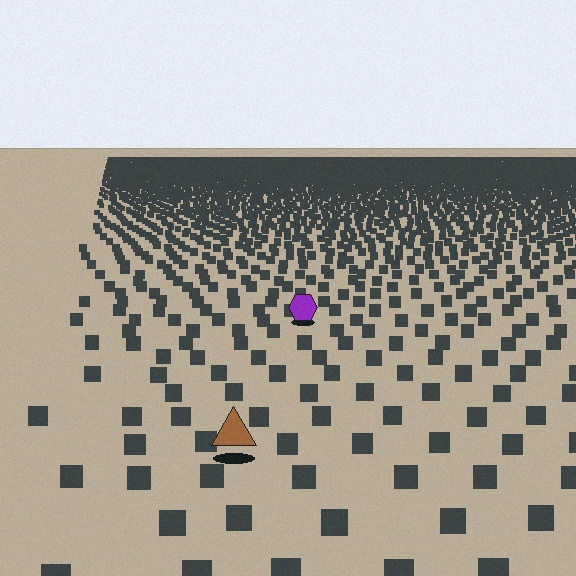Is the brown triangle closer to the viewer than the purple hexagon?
Yes. The brown triangle is closer — you can tell from the texture gradient: the ground texture is coarser near it.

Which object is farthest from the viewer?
The purple hexagon is farthest from the viewer. It appears smaller and the ground texture around it is denser.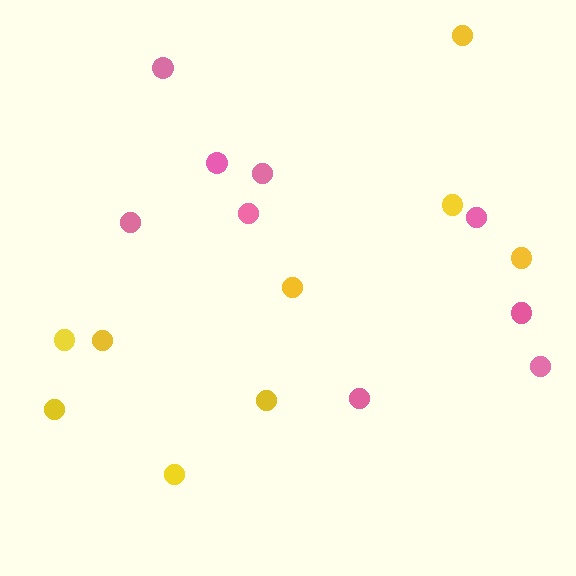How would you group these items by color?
There are 2 groups: one group of yellow circles (9) and one group of pink circles (9).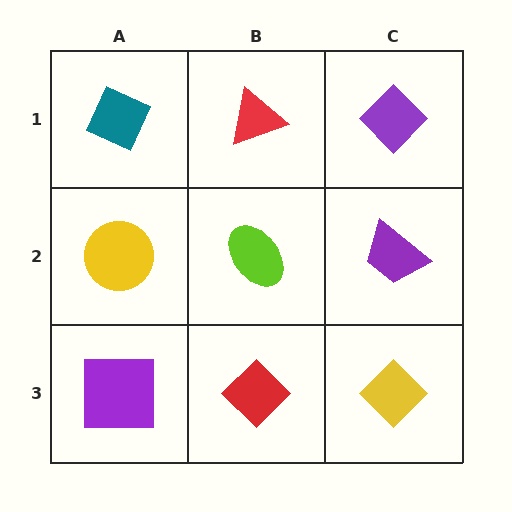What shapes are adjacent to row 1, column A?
A yellow circle (row 2, column A), a red triangle (row 1, column B).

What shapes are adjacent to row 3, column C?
A purple trapezoid (row 2, column C), a red diamond (row 3, column B).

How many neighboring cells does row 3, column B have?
3.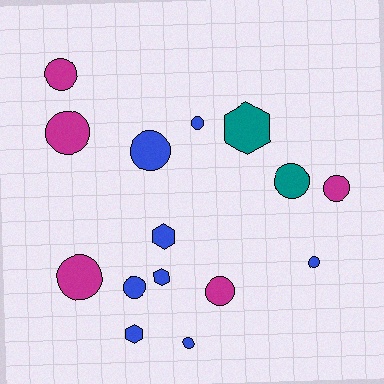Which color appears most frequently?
Blue, with 8 objects.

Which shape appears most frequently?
Circle, with 11 objects.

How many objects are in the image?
There are 15 objects.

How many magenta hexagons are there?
There are no magenta hexagons.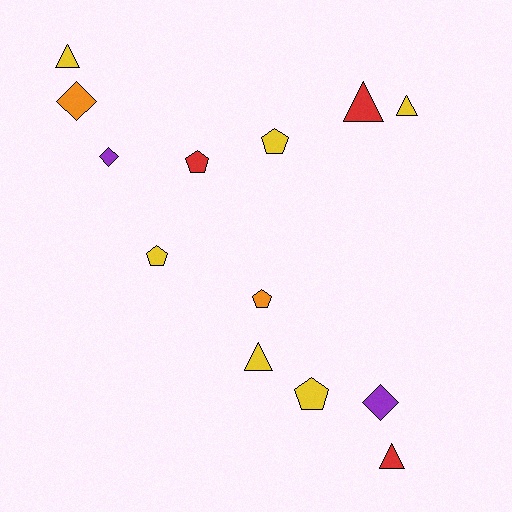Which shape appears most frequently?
Pentagon, with 5 objects.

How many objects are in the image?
There are 13 objects.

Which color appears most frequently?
Yellow, with 6 objects.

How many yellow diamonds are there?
There are no yellow diamonds.